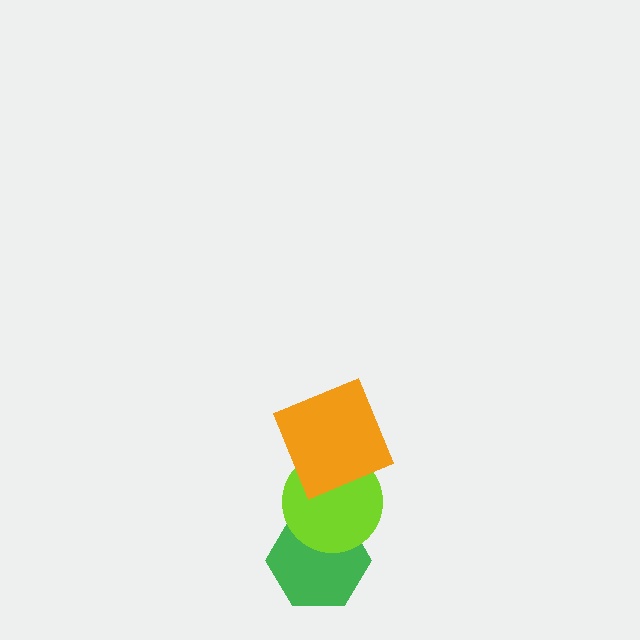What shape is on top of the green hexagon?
The lime circle is on top of the green hexagon.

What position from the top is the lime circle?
The lime circle is 2nd from the top.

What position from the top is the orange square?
The orange square is 1st from the top.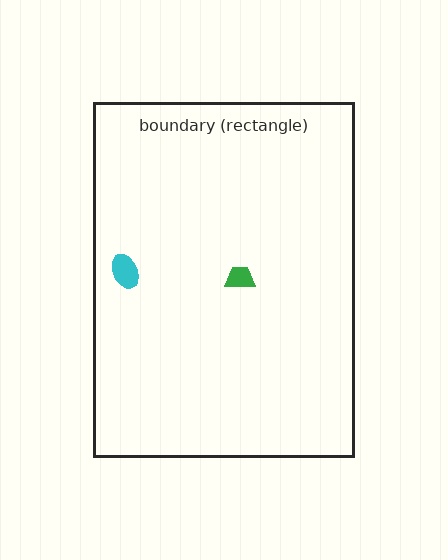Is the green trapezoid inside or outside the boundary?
Inside.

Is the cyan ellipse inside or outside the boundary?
Inside.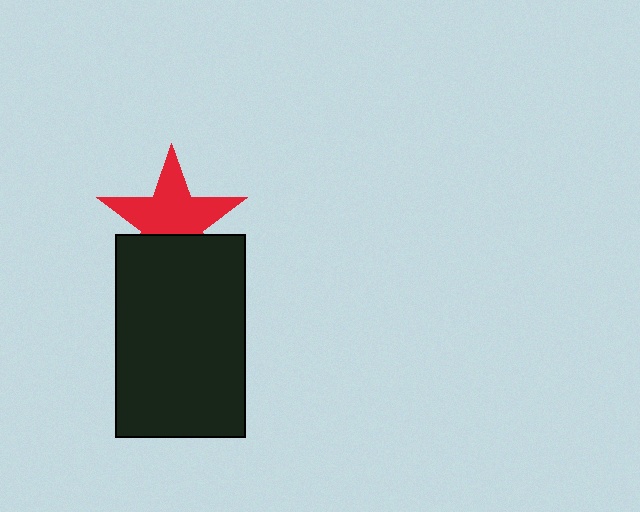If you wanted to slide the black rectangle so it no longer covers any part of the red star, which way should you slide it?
Slide it down — that is the most direct way to separate the two shapes.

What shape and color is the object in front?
The object in front is a black rectangle.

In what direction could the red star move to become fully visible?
The red star could move up. That would shift it out from behind the black rectangle entirely.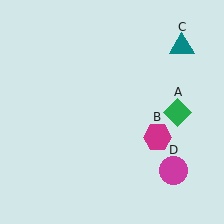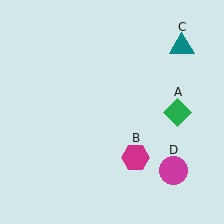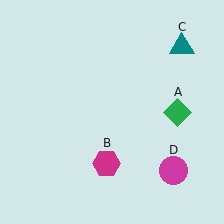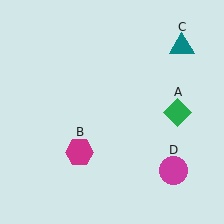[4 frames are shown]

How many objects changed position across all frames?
1 object changed position: magenta hexagon (object B).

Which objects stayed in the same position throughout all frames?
Green diamond (object A) and teal triangle (object C) and magenta circle (object D) remained stationary.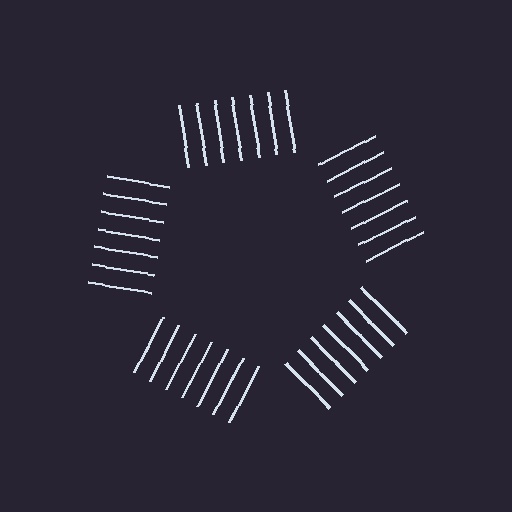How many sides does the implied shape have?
5 sides — the line-ends trace a pentagon.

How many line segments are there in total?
35 — 7 along each of the 5 edges.